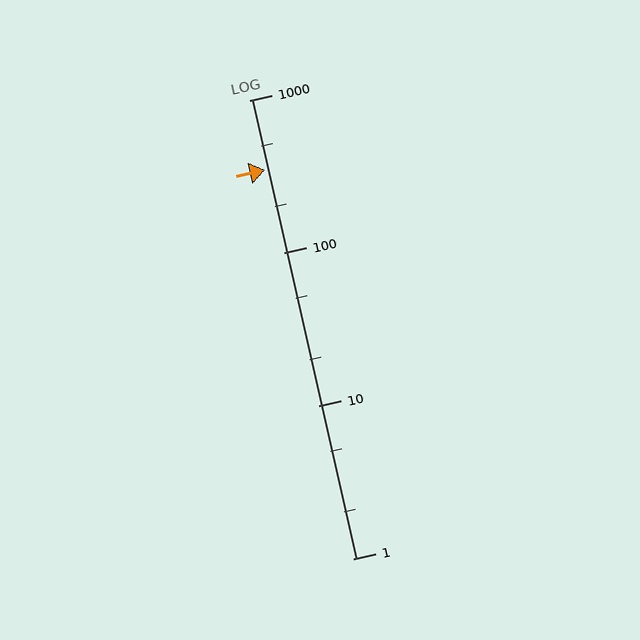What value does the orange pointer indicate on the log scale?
The pointer indicates approximately 350.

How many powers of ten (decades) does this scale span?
The scale spans 3 decades, from 1 to 1000.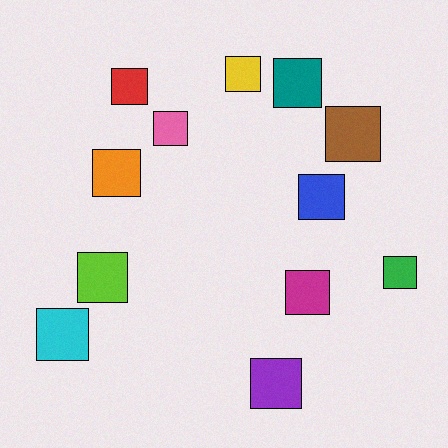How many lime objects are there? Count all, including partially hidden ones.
There is 1 lime object.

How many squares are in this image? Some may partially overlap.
There are 12 squares.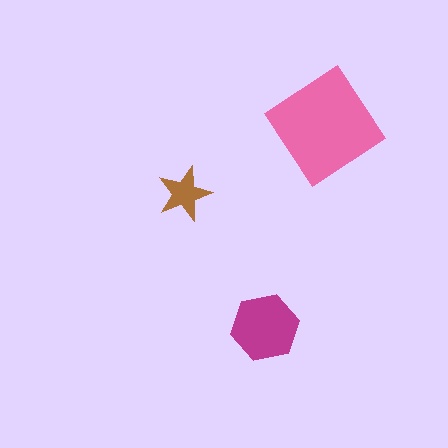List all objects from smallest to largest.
The brown star, the magenta hexagon, the pink diamond.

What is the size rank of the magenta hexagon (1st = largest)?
2nd.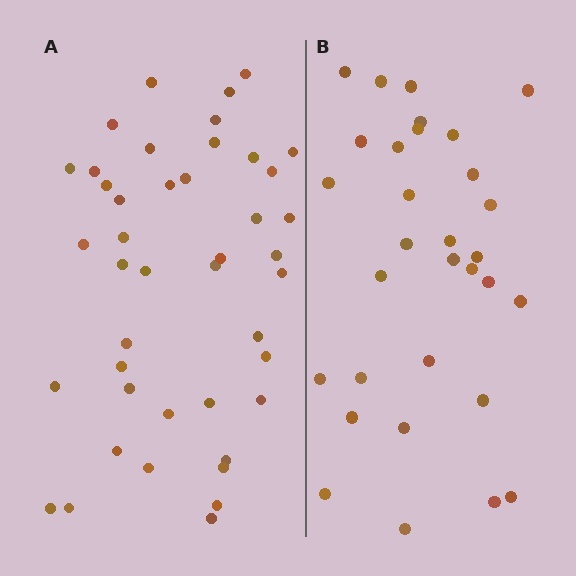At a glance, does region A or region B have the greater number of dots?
Region A (the left region) has more dots.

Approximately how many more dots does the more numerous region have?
Region A has roughly 12 or so more dots than region B.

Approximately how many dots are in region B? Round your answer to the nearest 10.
About 30 dots. (The exact count is 31, which rounds to 30.)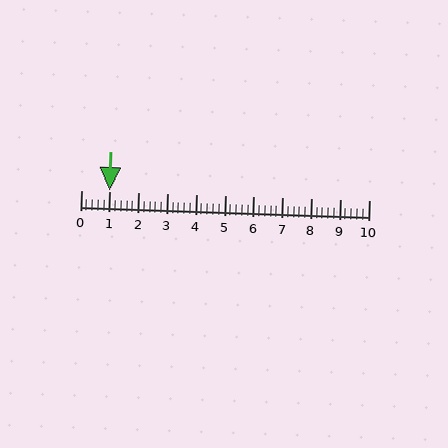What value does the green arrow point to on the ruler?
The green arrow points to approximately 1.0.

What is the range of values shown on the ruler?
The ruler shows values from 0 to 10.